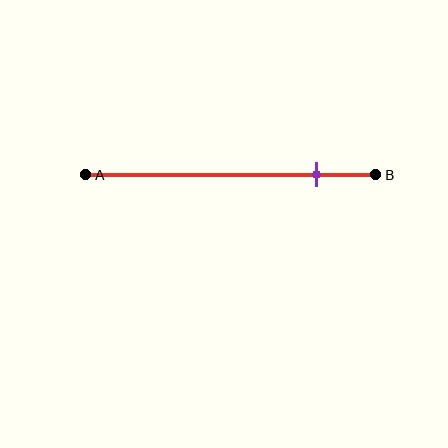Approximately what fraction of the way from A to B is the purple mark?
The purple mark is approximately 80% of the way from A to B.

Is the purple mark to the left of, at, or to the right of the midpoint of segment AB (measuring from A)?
The purple mark is to the right of the midpoint of segment AB.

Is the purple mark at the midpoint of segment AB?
No, the mark is at about 80% from A, not at the 50% midpoint.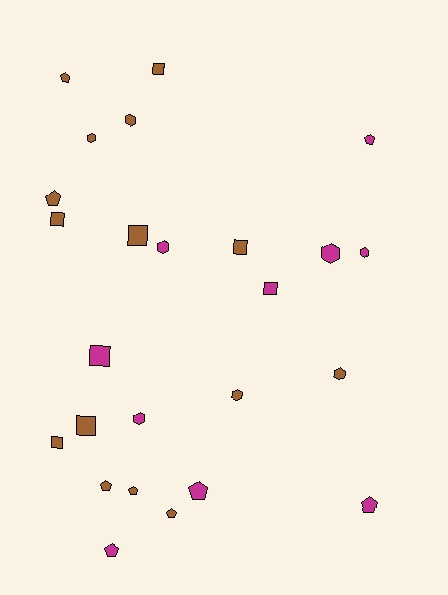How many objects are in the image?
There are 25 objects.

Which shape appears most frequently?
Pentagon, with 9 objects.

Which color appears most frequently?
Brown, with 15 objects.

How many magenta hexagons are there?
There are 4 magenta hexagons.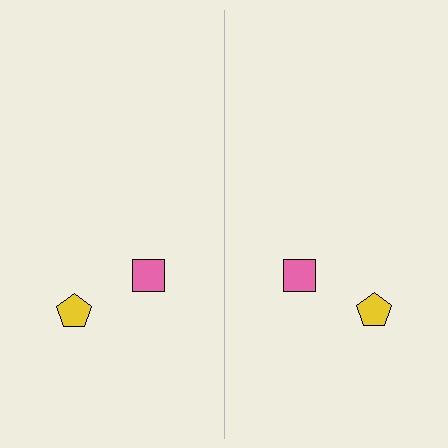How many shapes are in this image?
There are 4 shapes in this image.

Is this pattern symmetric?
Yes, this pattern has bilateral (reflection) symmetry.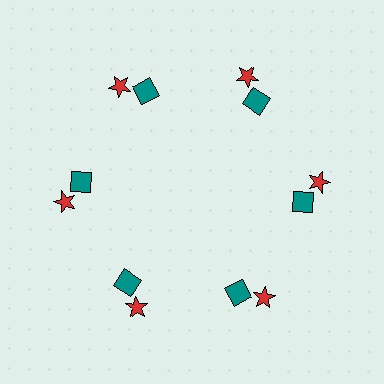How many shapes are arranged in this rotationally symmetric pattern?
There are 12 shapes, arranged in 6 groups of 2.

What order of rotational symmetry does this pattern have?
This pattern has 6-fold rotational symmetry.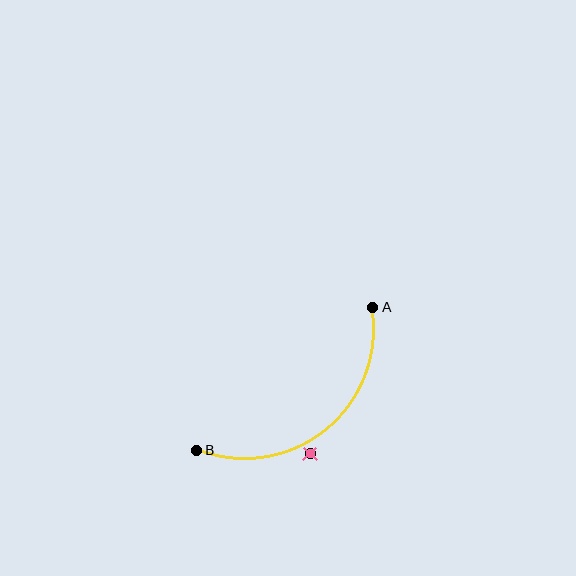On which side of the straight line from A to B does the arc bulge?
The arc bulges below and to the right of the straight line connecting A and B.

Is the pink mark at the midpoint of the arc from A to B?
No — the pink mark does not lie on the arc at all. It sits slightly outside the curve.